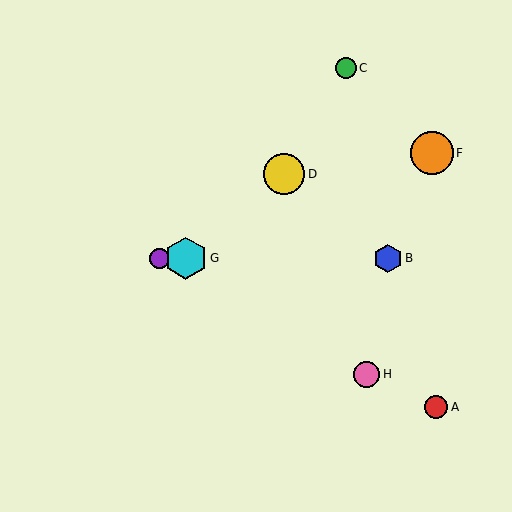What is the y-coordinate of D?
Object D is at y≈174.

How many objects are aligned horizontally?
3 objects (B, E, G) are aligned horizontally.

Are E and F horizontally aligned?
No, E is at y≈258 and F is at y≈153.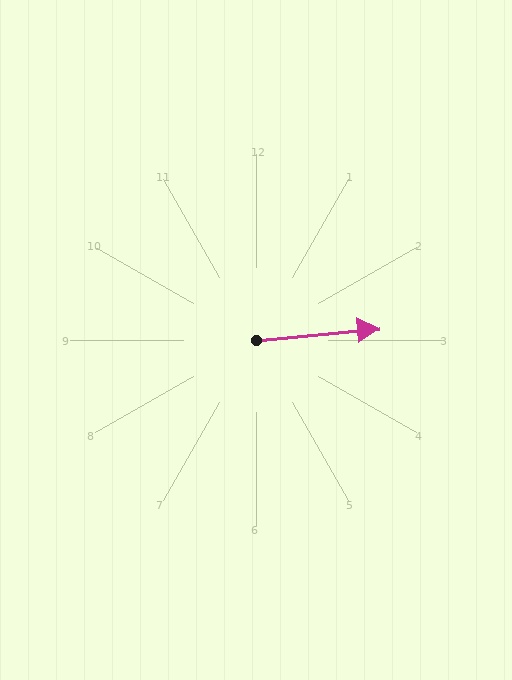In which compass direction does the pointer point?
East.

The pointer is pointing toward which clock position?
Roughly 3 o'clock.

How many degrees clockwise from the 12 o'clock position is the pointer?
Approximately 84 degrees.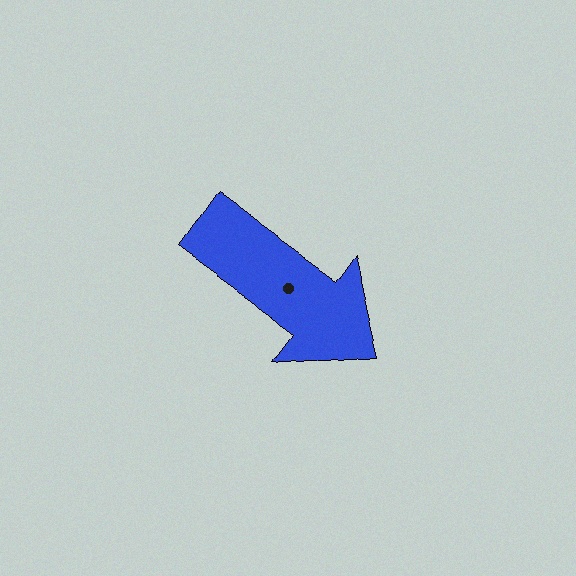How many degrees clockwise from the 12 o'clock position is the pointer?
Approximately 126 degrees.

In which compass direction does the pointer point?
Southeast.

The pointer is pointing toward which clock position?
Roughly 4 o'clock.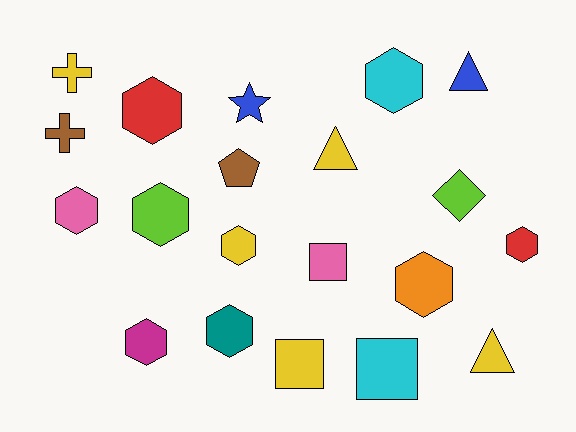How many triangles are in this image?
There are 3 triangles.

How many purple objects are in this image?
There are no purple objects.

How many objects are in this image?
There are 20 objects.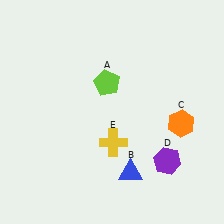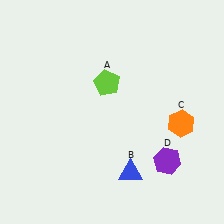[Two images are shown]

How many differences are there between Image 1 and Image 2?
There is 1 difference between the two images.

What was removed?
The yellow cross (E) was removed in Image 2.